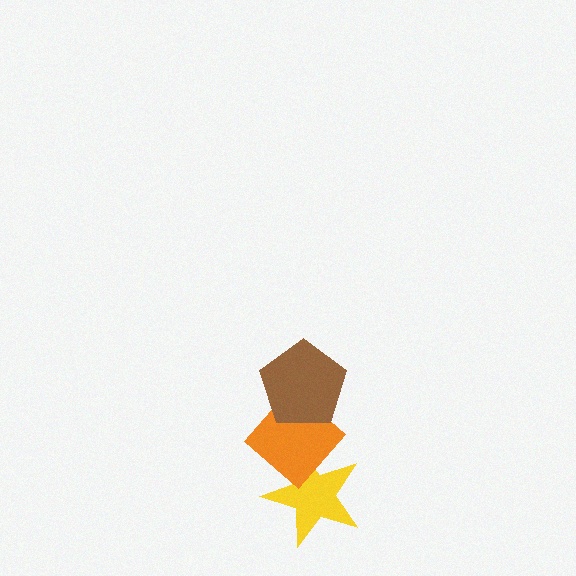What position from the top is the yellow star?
The yellow star is 3rd from the top.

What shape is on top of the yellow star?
The orange diamond is on top of the yellow star.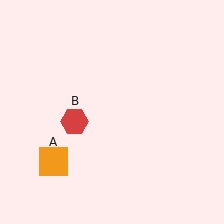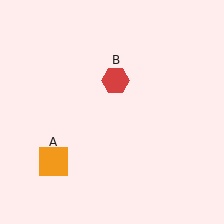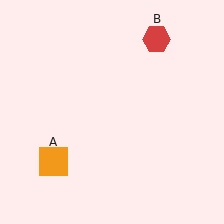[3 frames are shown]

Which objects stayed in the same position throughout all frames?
Orange square (object A) remained stationary.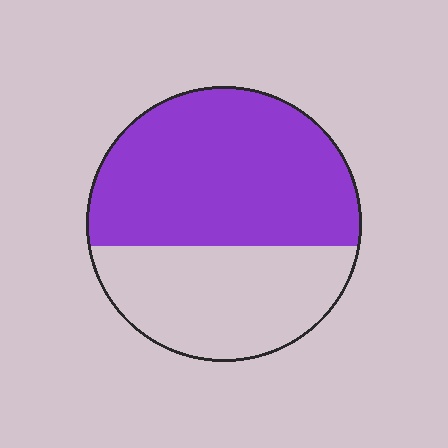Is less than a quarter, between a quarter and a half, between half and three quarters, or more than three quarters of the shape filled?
Between half and three quarters.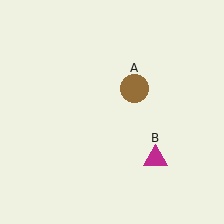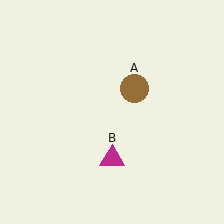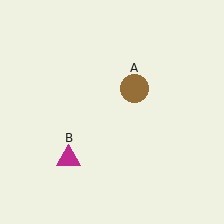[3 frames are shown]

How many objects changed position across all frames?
1 object changed position: magenta triangle (object B).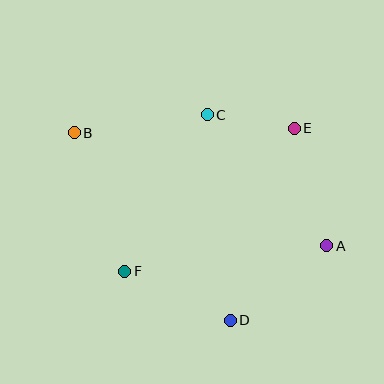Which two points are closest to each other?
Points C and E are closest to each other.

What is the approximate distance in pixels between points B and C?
The distance between B and C is approximately 134 pixels.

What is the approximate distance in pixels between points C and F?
The distance between C and F is approximately 177 pixels.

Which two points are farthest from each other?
Points A and B are farthest from each other.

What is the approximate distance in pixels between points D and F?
The distance between D and F is approximately 116 pixels.